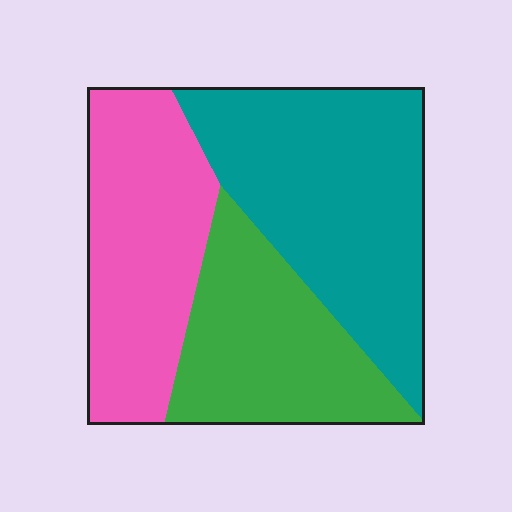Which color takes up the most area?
Teal, at roughly 40%.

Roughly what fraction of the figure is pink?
Pink covers about 30% of the figure.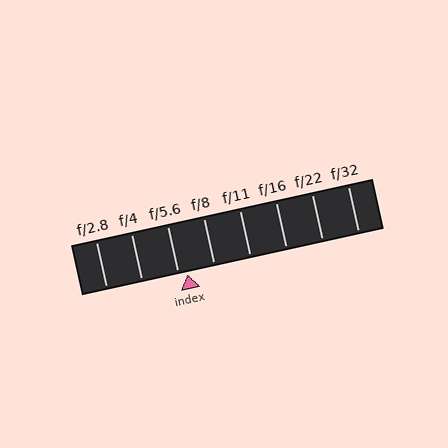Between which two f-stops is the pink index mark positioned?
The index mark is between f/5.6 and f/8.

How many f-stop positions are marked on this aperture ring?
There are 8 f-stop positions marked.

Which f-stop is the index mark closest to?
The index mark is closest to f/5.6.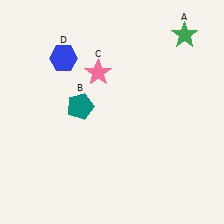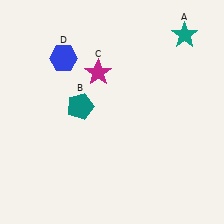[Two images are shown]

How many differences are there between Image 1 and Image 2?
There are 2 differences between the two images.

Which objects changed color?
A changed from green to teal. C changed from pink to magenta.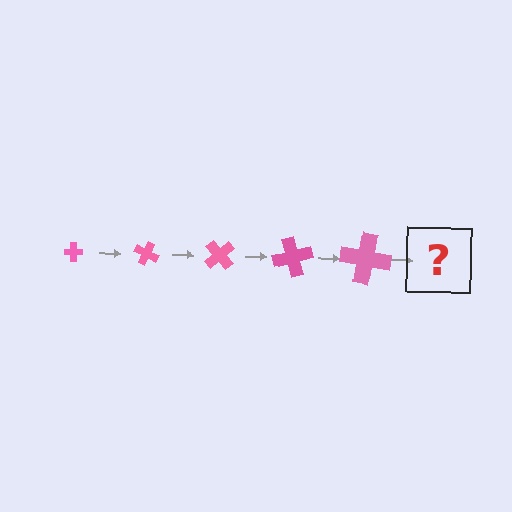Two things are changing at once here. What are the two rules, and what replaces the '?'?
The two rules are that the cross grows larger each step and it rotates 25 degrees each step. The '?' should be a cross, larger than the previous one and rotated 125 degrees from the start.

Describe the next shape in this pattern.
It should be a cross, larger than the previous one and rotated 125 degrees from the start.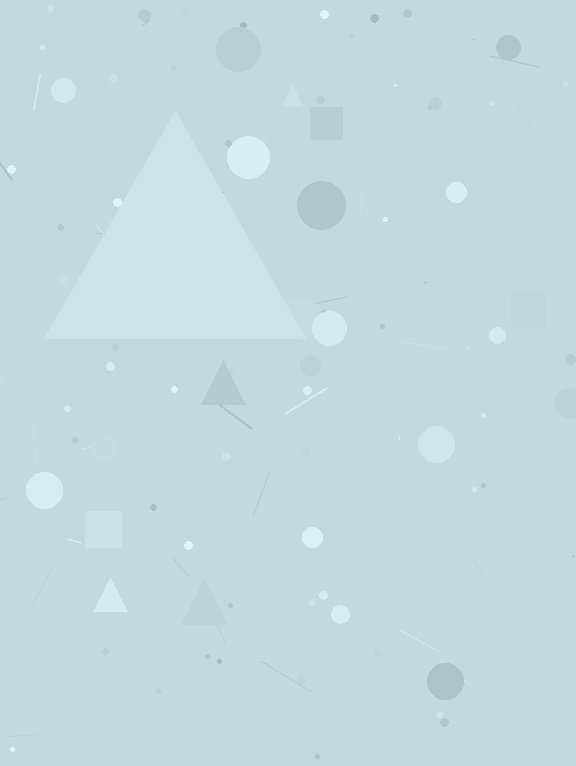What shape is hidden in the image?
A triangle is hidden in the image.